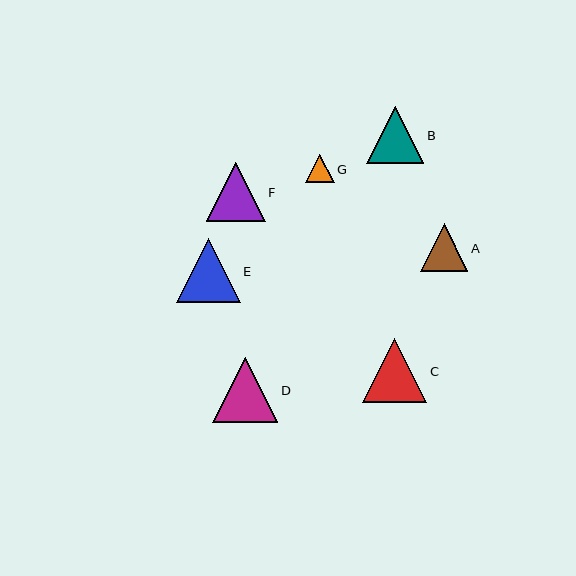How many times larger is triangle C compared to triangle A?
Triangle C is approximately 1.3 times the size of triangle A.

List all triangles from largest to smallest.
From largest to smallest: D, C, E, F, B, A, G.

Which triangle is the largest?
Triangle D is the largest with a size of approximately 65 pixels.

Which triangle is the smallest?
Triangle G is the smallest with a size of approximately 29 pixels.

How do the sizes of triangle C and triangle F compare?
Triangle C and triangle F are approximately the same size.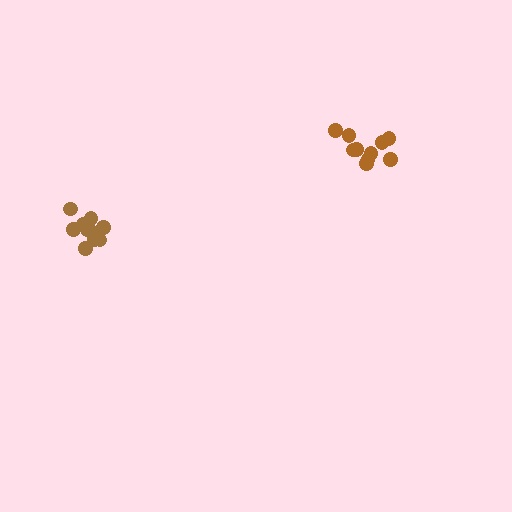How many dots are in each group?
Group 1: 10 dots, Group 2: 11 dots (21 total).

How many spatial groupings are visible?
There are 2 spatial groupings.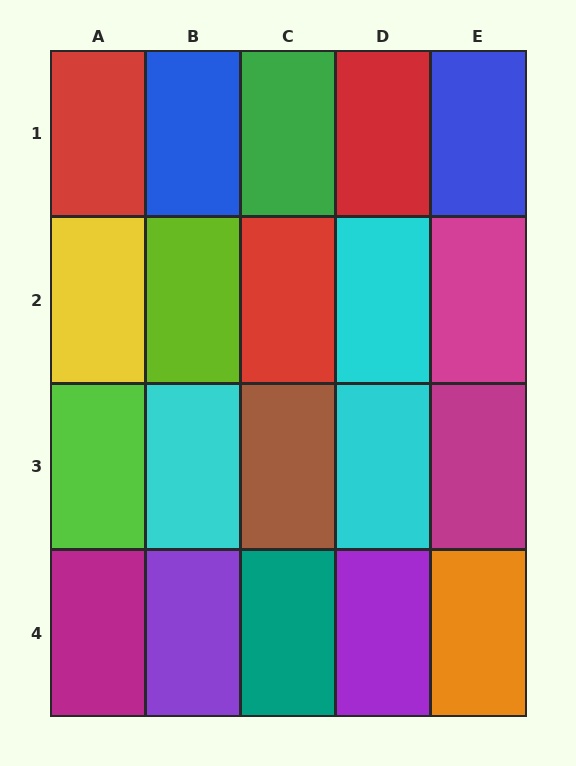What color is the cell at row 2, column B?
Lime.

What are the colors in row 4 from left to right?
Magenta, purple, teal, purple, orange.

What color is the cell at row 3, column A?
Lime.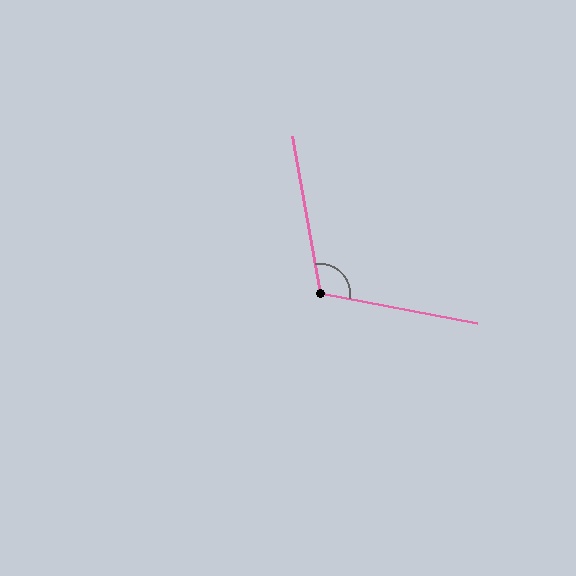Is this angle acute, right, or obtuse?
It is obtuse.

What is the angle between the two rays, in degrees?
Approximately 111 degrees.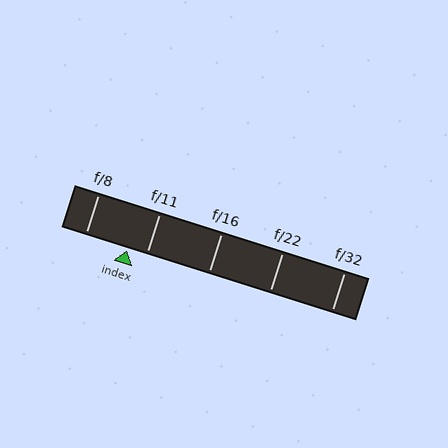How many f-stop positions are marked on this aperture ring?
There are 5 f-stop positions marked.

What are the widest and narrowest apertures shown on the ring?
The widest aperture shown is f/8 and the narrowest is f/32.